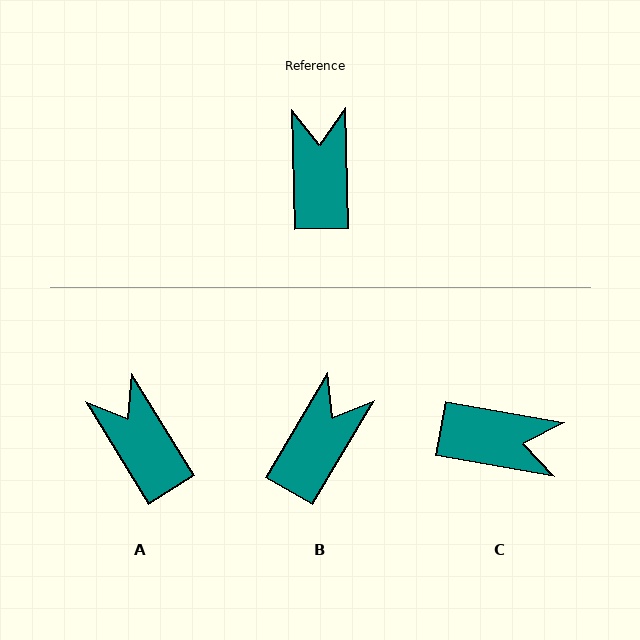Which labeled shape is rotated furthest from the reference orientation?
C, about 101 degrees away.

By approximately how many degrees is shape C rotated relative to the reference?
Approximately 101 degrees clockwise.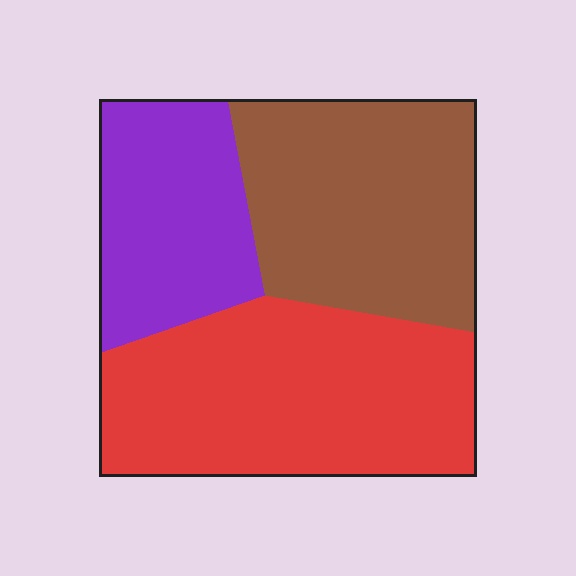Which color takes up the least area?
Purple, at roughly 25%.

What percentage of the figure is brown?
Brown covers about 35% of the figure.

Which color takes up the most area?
Red, at roughly 40%.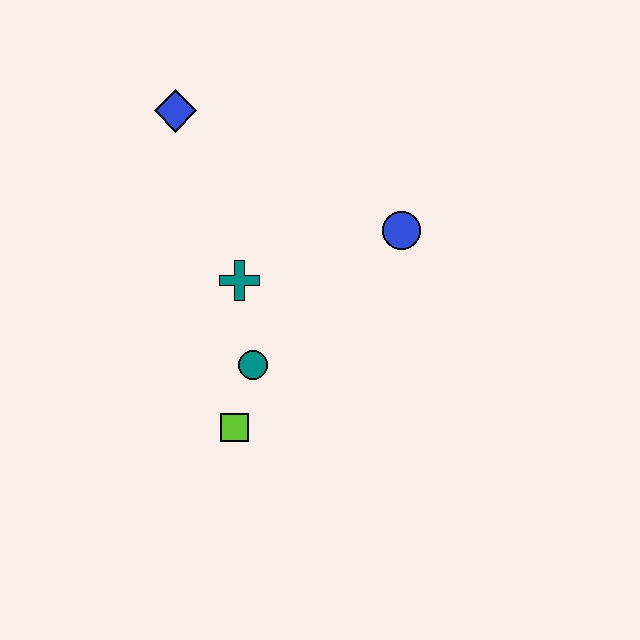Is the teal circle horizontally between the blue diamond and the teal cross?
No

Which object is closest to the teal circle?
The lime square is closest to the teal circle.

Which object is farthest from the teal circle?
The blue diamond is farthest from the teal circle.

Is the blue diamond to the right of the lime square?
No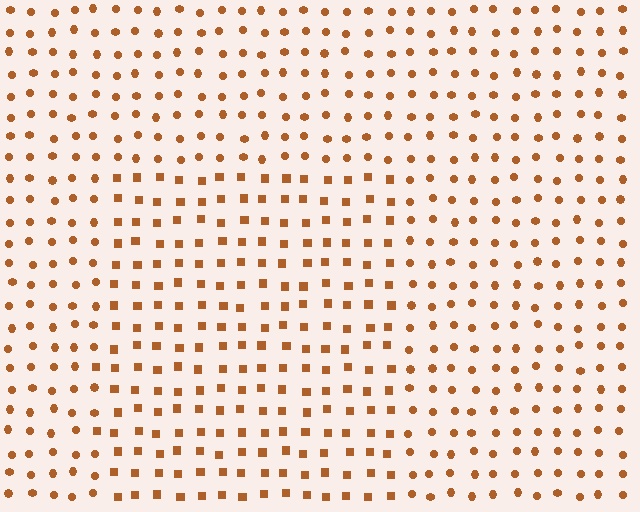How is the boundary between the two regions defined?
The boundary is defined by a change in element shape: squares inside vs. circles outside. All elements share the same color and spacing.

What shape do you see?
I see a rectangle.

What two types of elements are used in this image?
The image uses squares inside the rectangle region and circles outside it.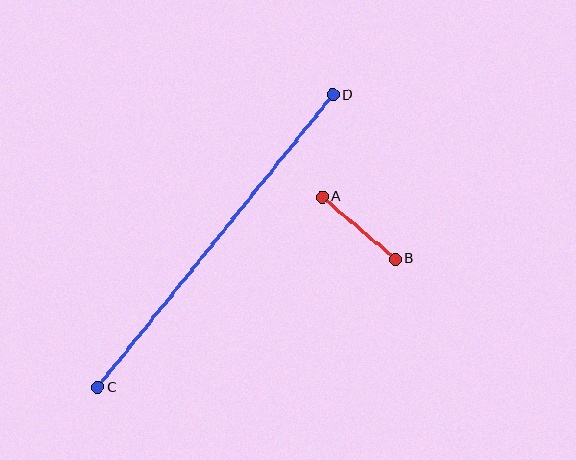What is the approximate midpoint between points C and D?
The midpoint is at approximately (215, 241) pixels.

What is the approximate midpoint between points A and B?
The midpoint is at approximately (359, 228) pixels.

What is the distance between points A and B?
The distance is approximately 96 pixels.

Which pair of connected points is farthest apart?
Points C and D are farthest apart.